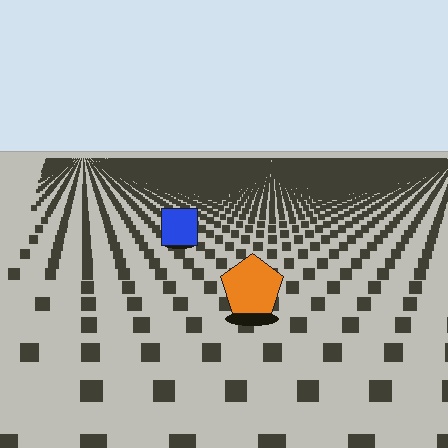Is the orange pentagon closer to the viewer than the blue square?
Yes. The orange pentagon is closer — you can tell from the texture gradient: the ground texture is coarser near it.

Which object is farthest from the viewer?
The blue square is farthest from the viewer. It appears smaller and the ground texture around it is denser.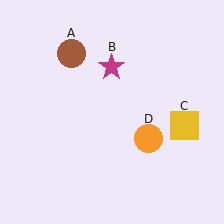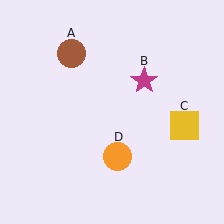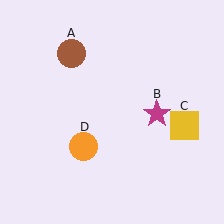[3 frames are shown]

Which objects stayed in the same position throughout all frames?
Brown circle (object A) and yellow square (object C) remained stationary.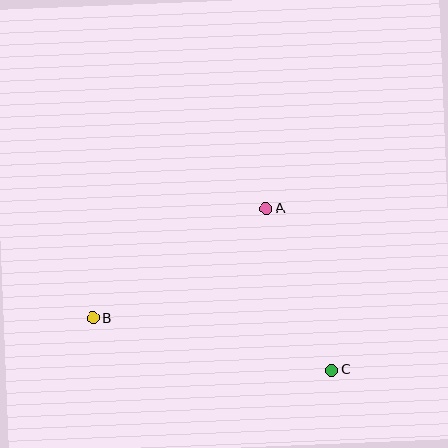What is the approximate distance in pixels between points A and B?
The distance between A and B is approximately 205 pixels.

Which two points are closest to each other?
Points A and C are closest to each other.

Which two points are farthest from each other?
Points B and C are farthest from each other.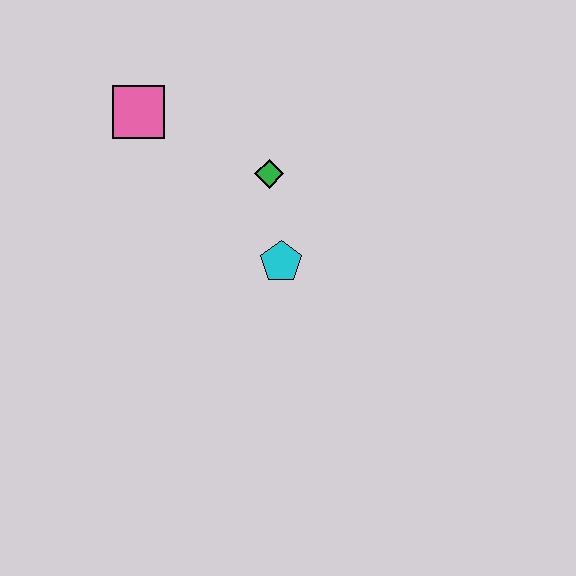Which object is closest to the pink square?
The green diamond is closest to the pink square.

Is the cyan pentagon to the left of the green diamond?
No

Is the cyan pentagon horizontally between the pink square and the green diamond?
No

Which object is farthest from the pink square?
The cyan pentagon is farthest from the pink square.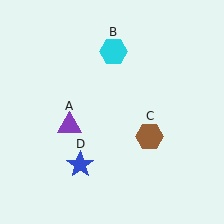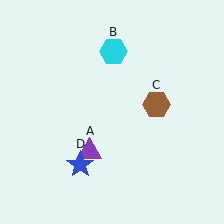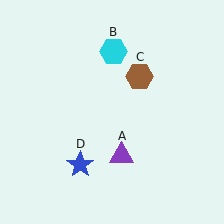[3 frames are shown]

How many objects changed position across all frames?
2 objects changed position: purple triangle (object A), brown hexagon (object C).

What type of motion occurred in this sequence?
The purple triangle (object A), brown hexagon (object C) rotated counterclockwise around the center of the scene.